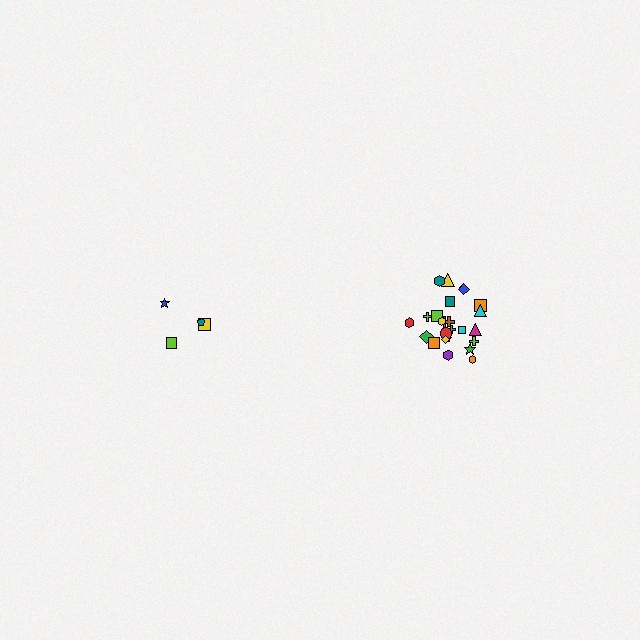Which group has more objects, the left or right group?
The right group.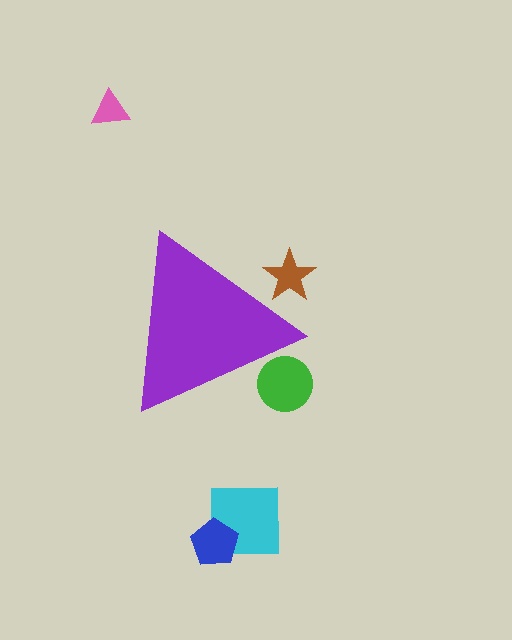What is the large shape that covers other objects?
A purple triangle.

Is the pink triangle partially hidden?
No, the pink triangle is fully visible.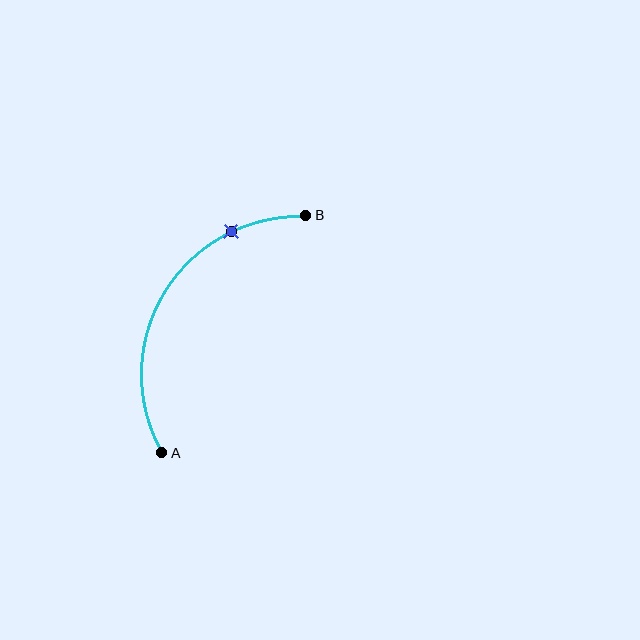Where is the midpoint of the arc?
The arc midpoint is the point on the curve farthest from the straight line joining A and B. It sits to the left of that line.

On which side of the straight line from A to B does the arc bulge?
The arc bulges to the left of the straight line connecting A and B.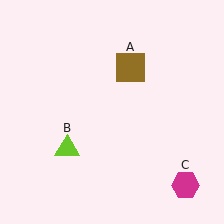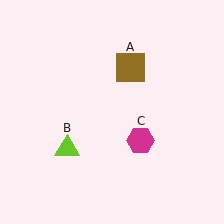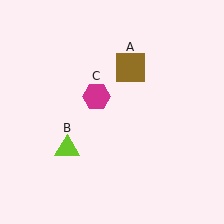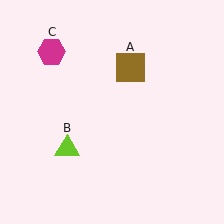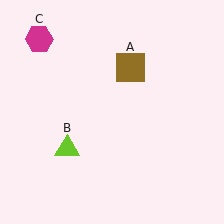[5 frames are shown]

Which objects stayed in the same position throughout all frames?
Brown square (object A) and lime triangle (object B) remained stationary.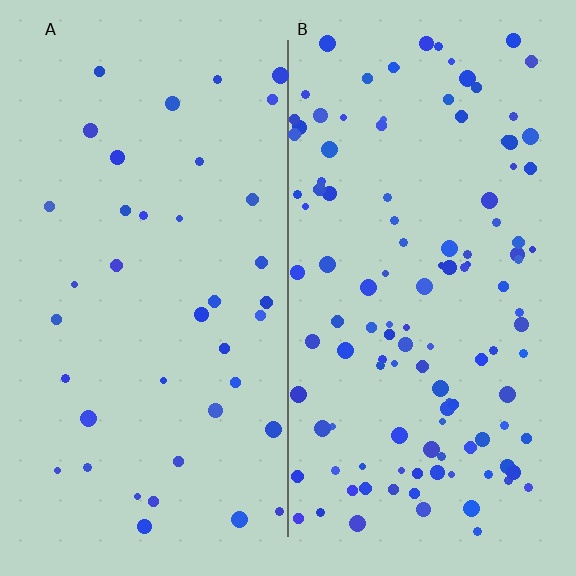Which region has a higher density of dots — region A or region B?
B (the right).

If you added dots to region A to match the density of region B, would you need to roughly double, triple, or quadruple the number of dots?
Approximately triple.